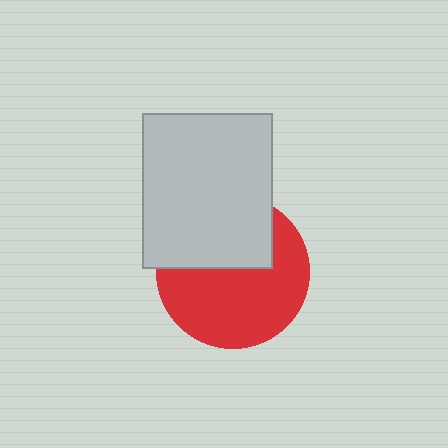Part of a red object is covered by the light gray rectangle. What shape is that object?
It is a circle.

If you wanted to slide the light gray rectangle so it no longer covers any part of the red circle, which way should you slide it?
Slide it up — that is the most direct way to separate the two shapes.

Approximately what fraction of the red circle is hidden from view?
Roughly 39% of the red circle is hidden behind the light gray rectangle.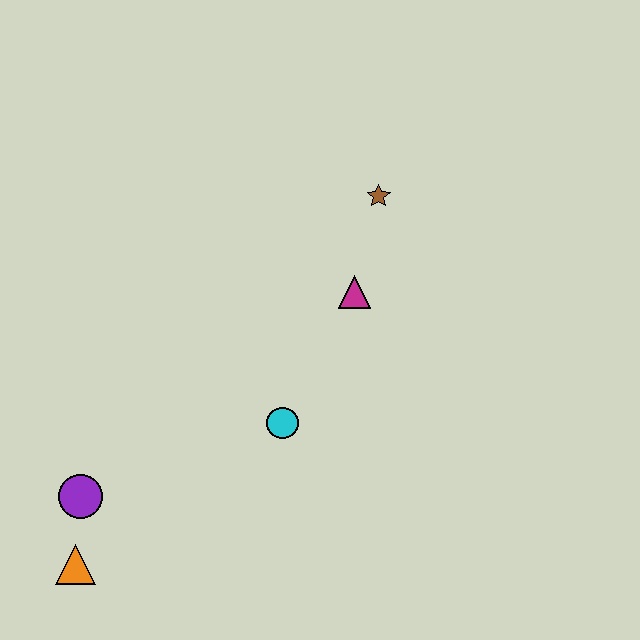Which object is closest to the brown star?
The magenta triangle is closest to the brown star.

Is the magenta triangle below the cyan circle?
No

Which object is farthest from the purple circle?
The brown star is farthest from the purple circle.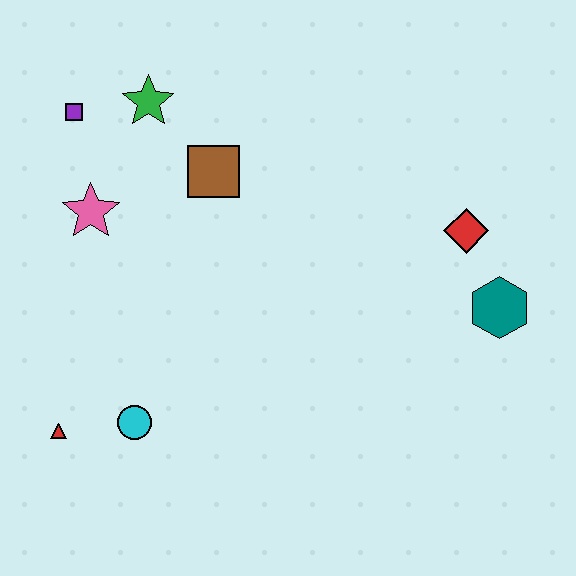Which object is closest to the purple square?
The green star is closest to the purple square.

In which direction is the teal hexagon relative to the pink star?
The teal hexagon is to the right of the pink star.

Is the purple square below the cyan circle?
No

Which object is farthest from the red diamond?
The red triangle is farthest from the red diamond.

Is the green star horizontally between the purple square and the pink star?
No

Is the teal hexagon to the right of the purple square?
Yes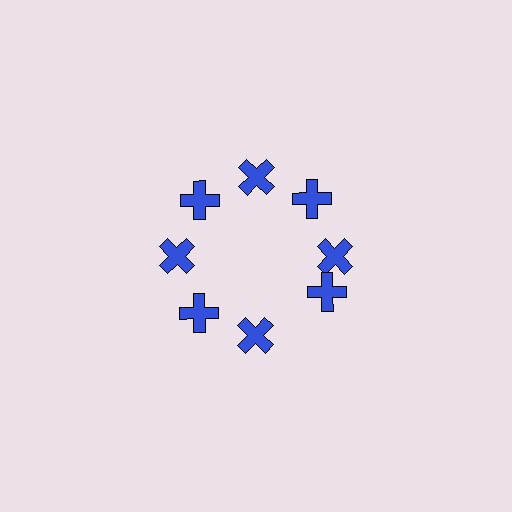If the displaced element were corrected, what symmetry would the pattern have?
It would have 8-fold rotational symmetry — the pattern would map onto itself every 45 degrees.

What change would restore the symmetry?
The symmetry would be restored by rotating it back into even spacing with its neighbors so that all 8 crosses sit at equal angles and equal distance from the center.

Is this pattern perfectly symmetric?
No. The 8 blue crosses are arranged in a ring, but one element near the 4 o'clock position is rotated out of alignment along the ring, breaking the 8-fold rotational symmetry.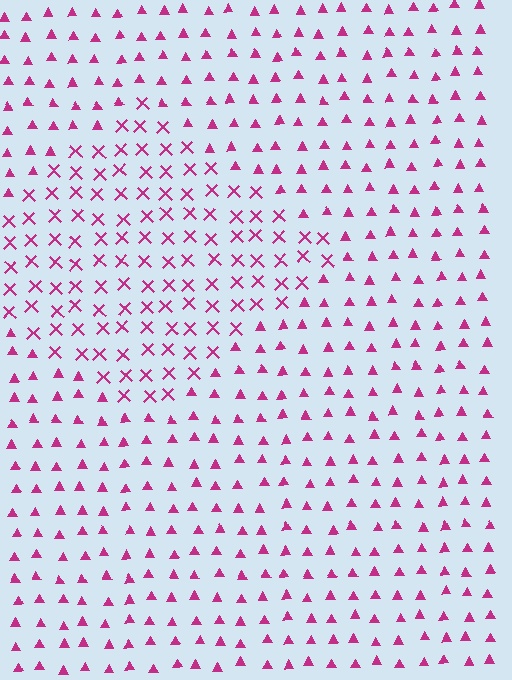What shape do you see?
I see a diamond.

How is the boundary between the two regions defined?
The boundary is defined by a change in element shape: X marks inside vs. triangles outside. All elements share the same color and spacing.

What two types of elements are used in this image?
The image uses X marks inside the diamond region and triangles outside it.